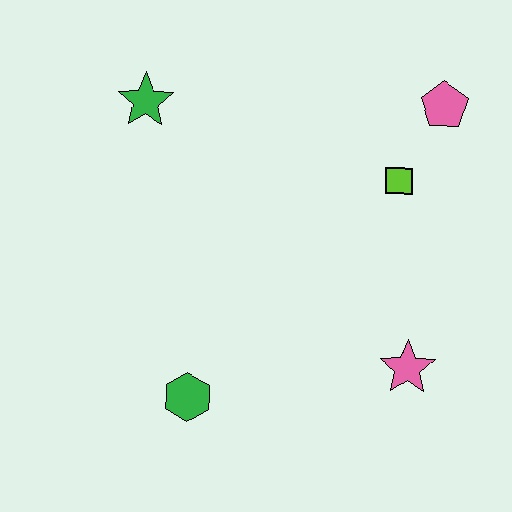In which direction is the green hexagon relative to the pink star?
The green hexagon is to the left of the pink star.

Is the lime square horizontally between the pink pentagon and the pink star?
No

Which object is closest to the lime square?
The pink pentagon is closest to the lime square.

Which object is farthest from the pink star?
The green star is farthest from the pink star.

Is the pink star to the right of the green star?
Yes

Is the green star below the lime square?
No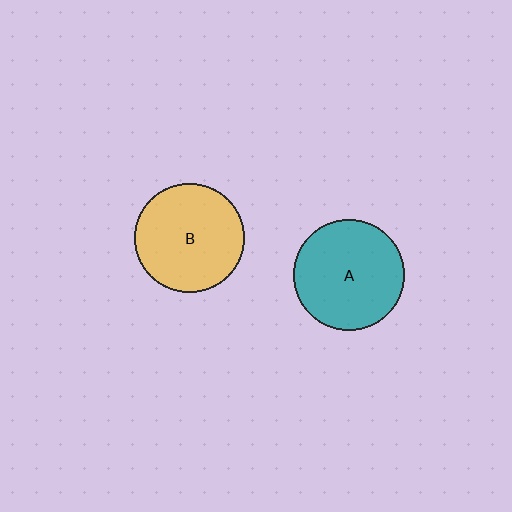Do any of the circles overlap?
No, none of the circles overlap.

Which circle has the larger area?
Circle A (teal).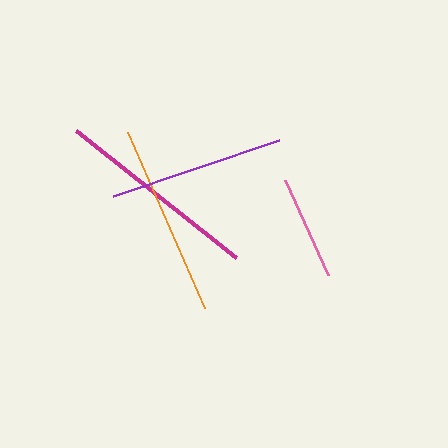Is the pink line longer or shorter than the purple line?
The purple line is longer than the pink line.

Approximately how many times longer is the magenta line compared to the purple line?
The magenta line is approximately 1.2 times the length of the purple line.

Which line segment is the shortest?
The pink line is the shortest at approximately 105 pixels.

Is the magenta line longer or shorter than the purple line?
The magenta line is longer than the purple line.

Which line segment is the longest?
The magenta line is the longest at approximately 204 pixels.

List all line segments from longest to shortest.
From longest to shortest: magenta, orange, purple, pink.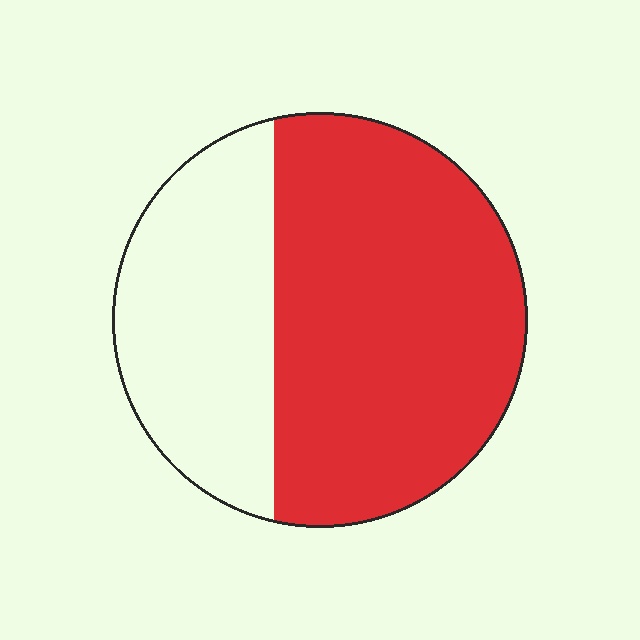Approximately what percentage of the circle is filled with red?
Approximately 65%.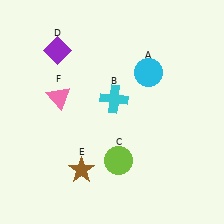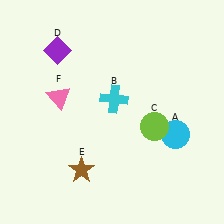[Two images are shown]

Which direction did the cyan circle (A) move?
The cyan circle (A) moved down.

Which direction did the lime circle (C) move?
The lime circle (C) moved right.